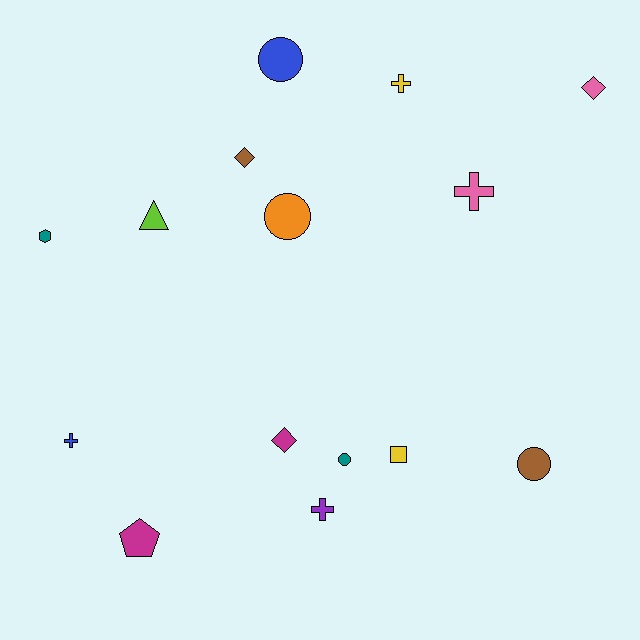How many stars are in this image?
There are no stars.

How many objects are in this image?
There are 15 objects.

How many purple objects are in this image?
There is 1 purple object.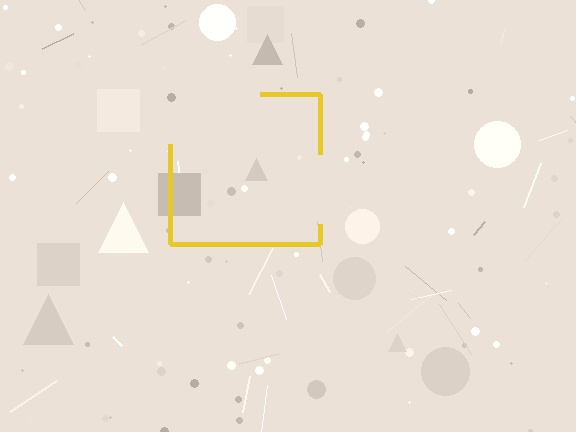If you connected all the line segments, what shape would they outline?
They would outline a square.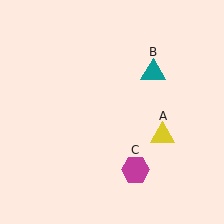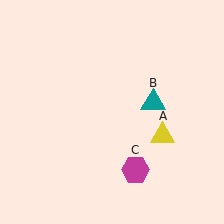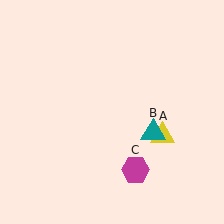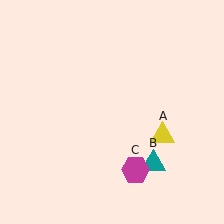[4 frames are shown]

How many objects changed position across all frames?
1 object changed position: teal triangle (object B).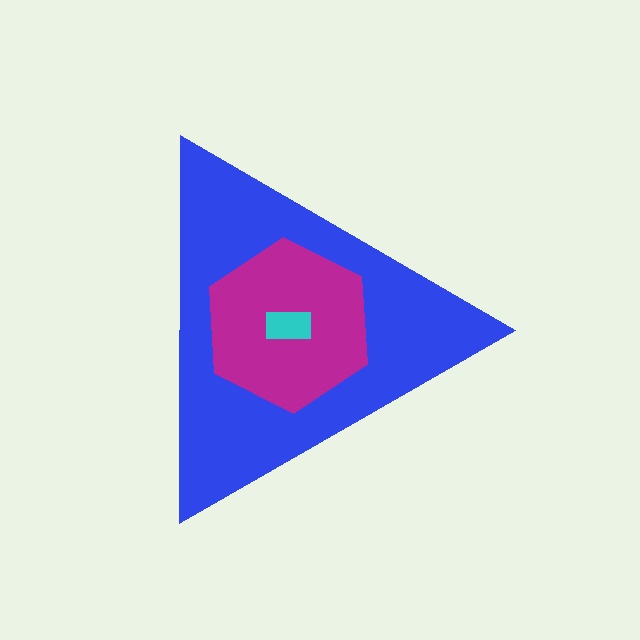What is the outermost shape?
The blue triangle.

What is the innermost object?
The cyan rectangle.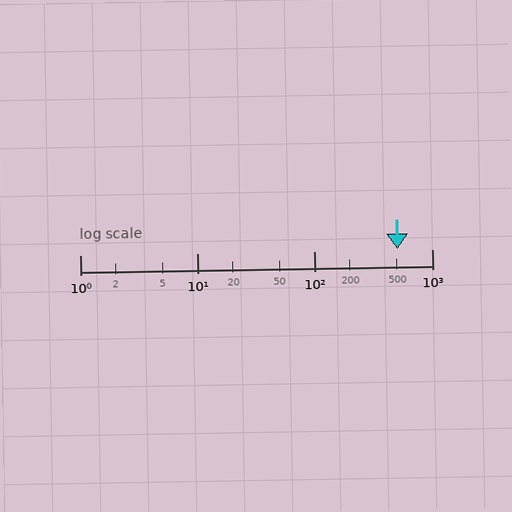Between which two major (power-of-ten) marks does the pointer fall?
The pointer is between 100 and 1000.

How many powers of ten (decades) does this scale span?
The scale spans 3 decades, from 1 to 1000.